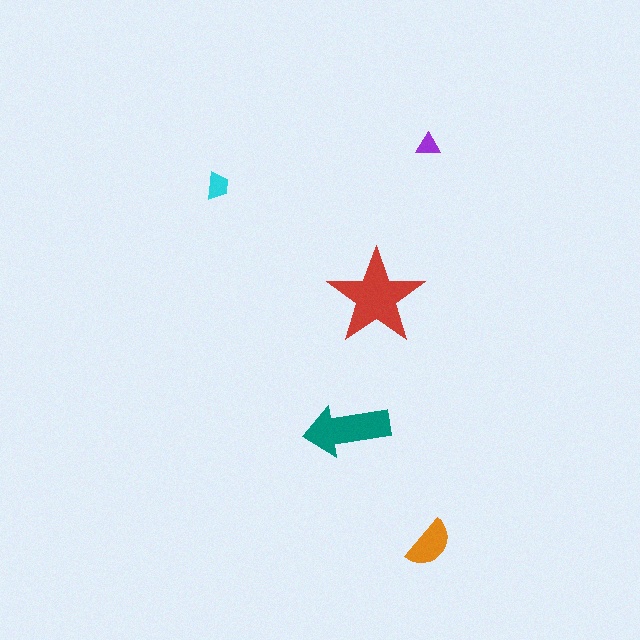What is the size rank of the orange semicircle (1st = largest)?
3rd.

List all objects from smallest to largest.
The purple triangle, the cyan trapezoid, the orange semicircle, the teal arrow, the red star.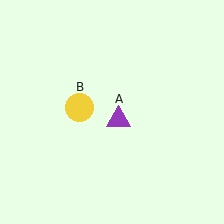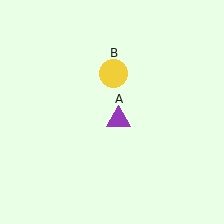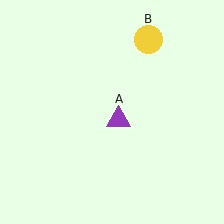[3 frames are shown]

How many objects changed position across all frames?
1 object changed position: yellow circle (object B).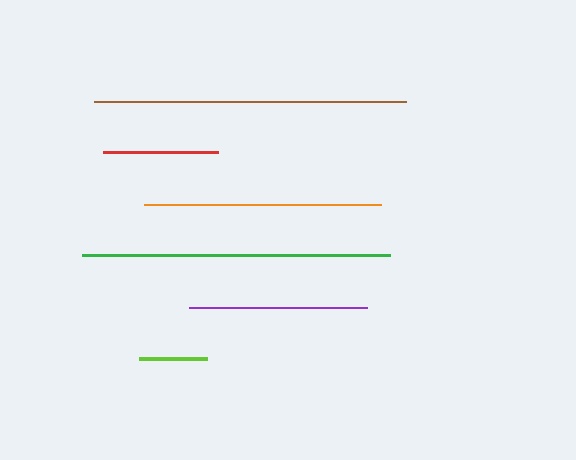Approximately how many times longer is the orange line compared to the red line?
The orange line is approximately 2.1 times the length of the red line.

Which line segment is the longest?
The brown line is the longest at approximately 312 pixels.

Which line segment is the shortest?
The lime line is the shortest at approximately 67 pixels.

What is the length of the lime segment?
The lime segment is approximately 67 pixels long.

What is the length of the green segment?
The green segment is approximately 309 pixels long.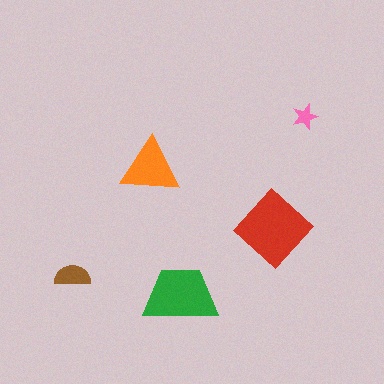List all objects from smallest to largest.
The pink star, the brown semicircle, the orange triangle, the green trapezoid, the red diamond.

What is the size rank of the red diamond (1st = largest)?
1st.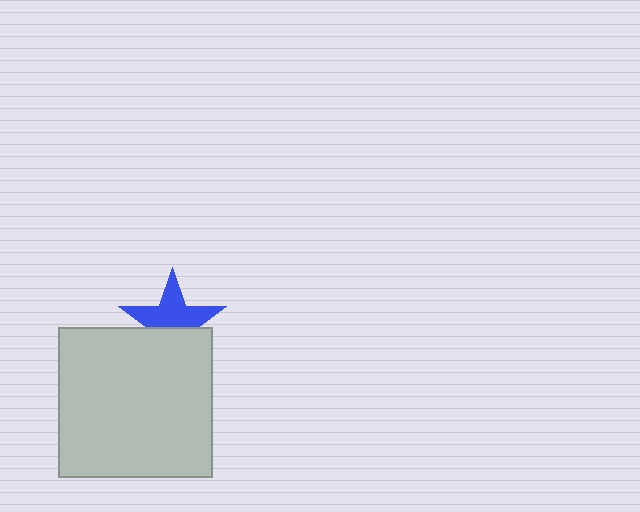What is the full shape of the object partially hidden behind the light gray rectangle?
The partially hidden object is a blue star.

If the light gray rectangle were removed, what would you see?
You would see the complete blue star.